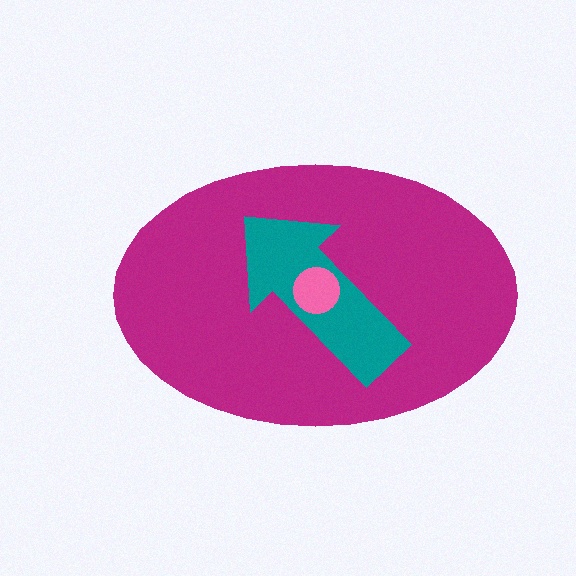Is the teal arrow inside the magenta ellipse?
Yes.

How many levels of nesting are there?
3.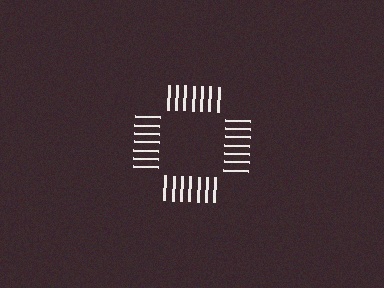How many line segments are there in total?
28 — 7 along each of the 4 edges.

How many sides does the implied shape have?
4 sides — the line-ends trace a square.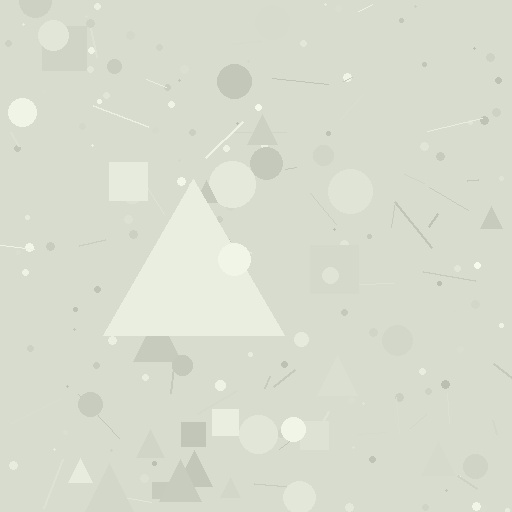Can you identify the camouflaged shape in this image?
The camouflaged shape is a triangle.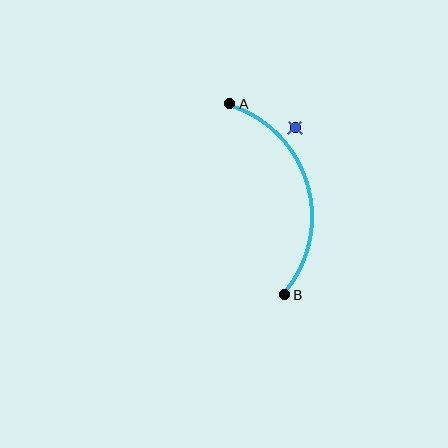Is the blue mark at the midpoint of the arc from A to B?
No — the blue mark does not lie on the arc at all. It sits slightly outside the curve.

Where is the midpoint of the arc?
The arc midpoint is the point on the curve farthest from the straight line joining A and B. It sits to the right of that line.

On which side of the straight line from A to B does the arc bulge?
The arc bulges to the right of the straight line connecting A and B.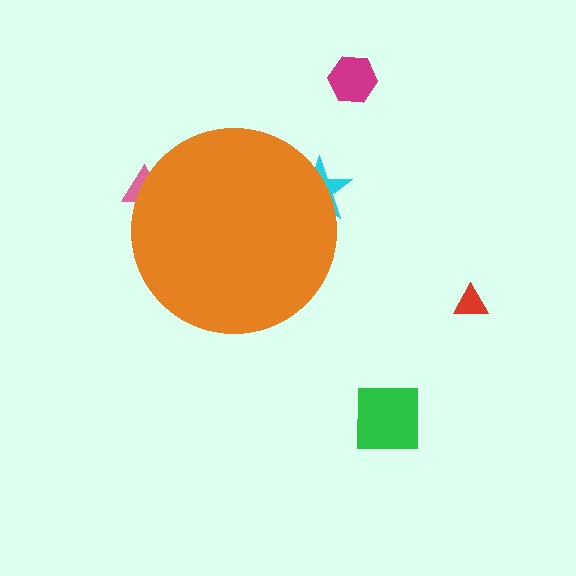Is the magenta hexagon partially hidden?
No, the magenta hexagon is fully visible.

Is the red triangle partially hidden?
No, the red triangle is fully visible.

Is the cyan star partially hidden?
Yes, the cyan star is partially hidden behind the orange circle.